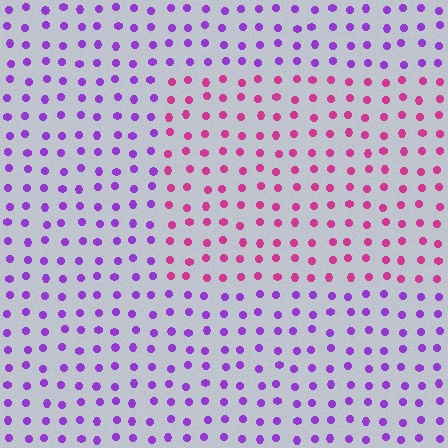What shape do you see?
I see a rectangle.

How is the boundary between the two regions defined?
The boundary is defined purely by a slight shift in hue (about 48 degrees). Spacing, size, and orientation are identical on both sides.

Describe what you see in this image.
The image is filled with small purple elements in a uniform arrangement. A rectangle-shaped region is visible where the elements are tinted to a slightly different hue, forming a subtle color boundary.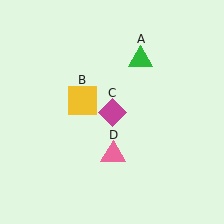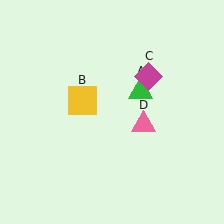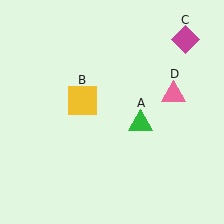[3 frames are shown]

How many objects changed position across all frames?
3 objects changed position: green triangle (object A), magenta diamond (object C), pink triangle (object D).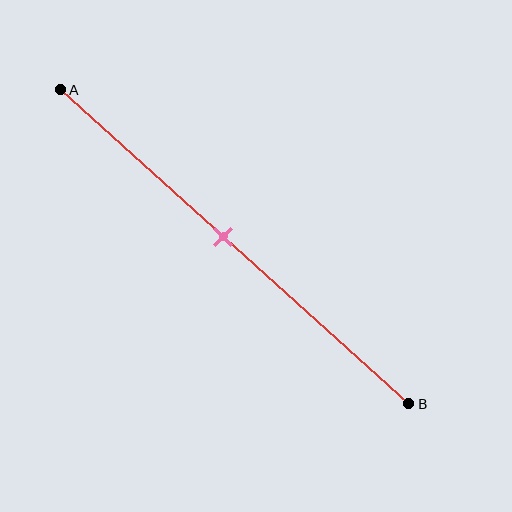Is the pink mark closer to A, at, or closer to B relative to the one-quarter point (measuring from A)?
The pink mark is closer to point B than the one-quarter point of segment AB.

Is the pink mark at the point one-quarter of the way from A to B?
No, the mark is at about 45% from A, not at the 25% one-quarter point.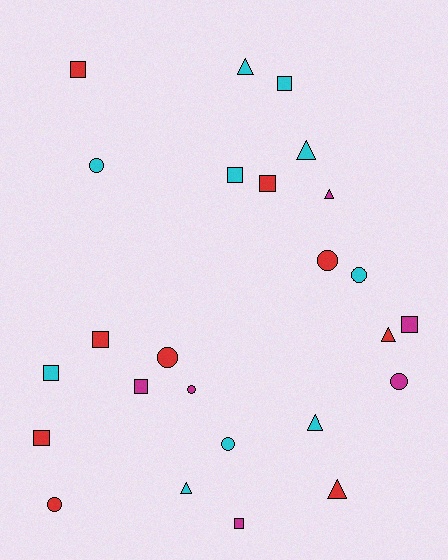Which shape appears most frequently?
Square, with 10 objects.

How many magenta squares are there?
There are 3 magenta squares.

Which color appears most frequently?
Cyan, with 10 objects.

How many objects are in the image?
There are 25 objects.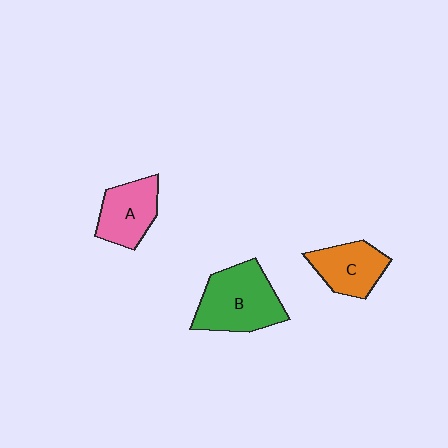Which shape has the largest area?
Shape B (green).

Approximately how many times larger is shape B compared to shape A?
Approximately 1.5 times.